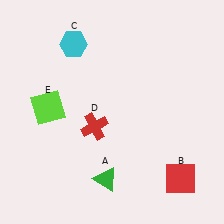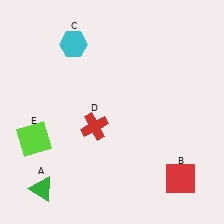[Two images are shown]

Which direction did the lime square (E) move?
The lime square (E) moved down.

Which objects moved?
The objects that moved are: the green triangle (A), the lime square (E).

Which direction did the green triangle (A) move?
The green triangle (A) moved left.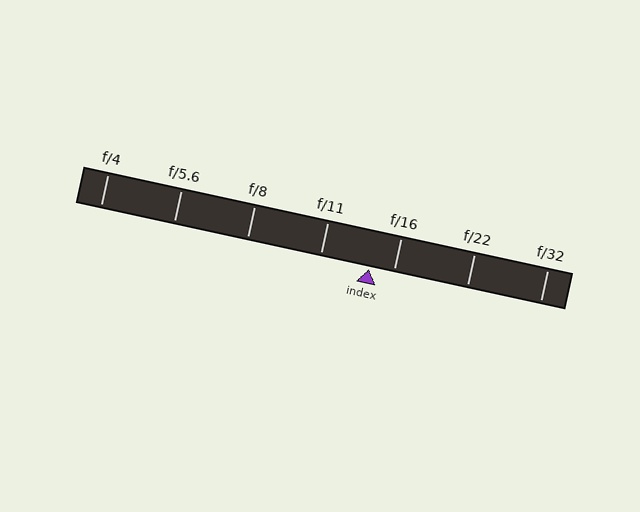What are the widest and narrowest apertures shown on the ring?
The widest aperture shown is f/4 and the narrowest is f/32.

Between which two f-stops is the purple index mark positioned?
The index mark is between f/11 and f/16.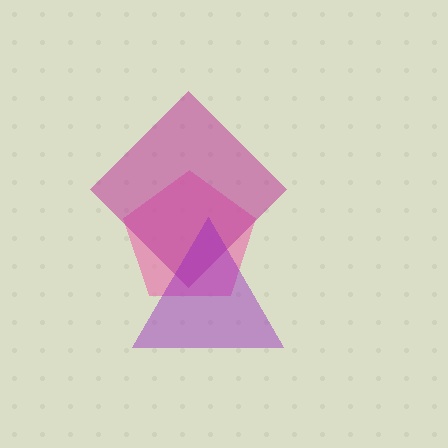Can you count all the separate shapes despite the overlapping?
Yes, there are 3 separate shapes.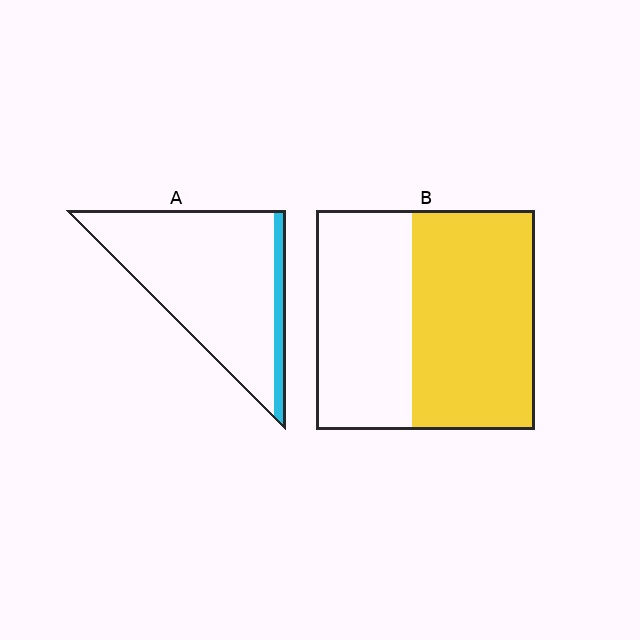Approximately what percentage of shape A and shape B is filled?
A is approximately 10% and B is approximately 55%.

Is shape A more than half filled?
No.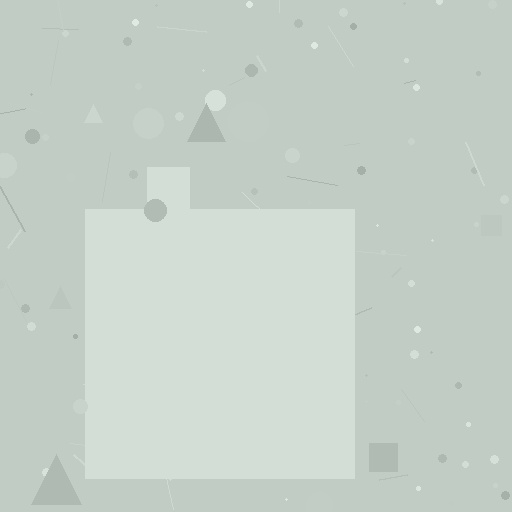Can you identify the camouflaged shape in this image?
The camouflaged shape is a square.